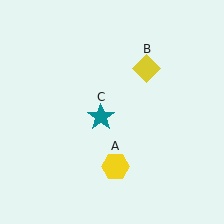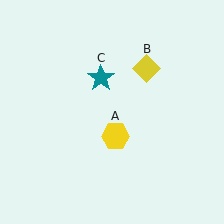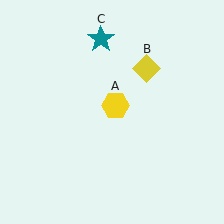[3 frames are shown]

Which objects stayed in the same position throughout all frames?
Yellow diamond (object B) remained stationary.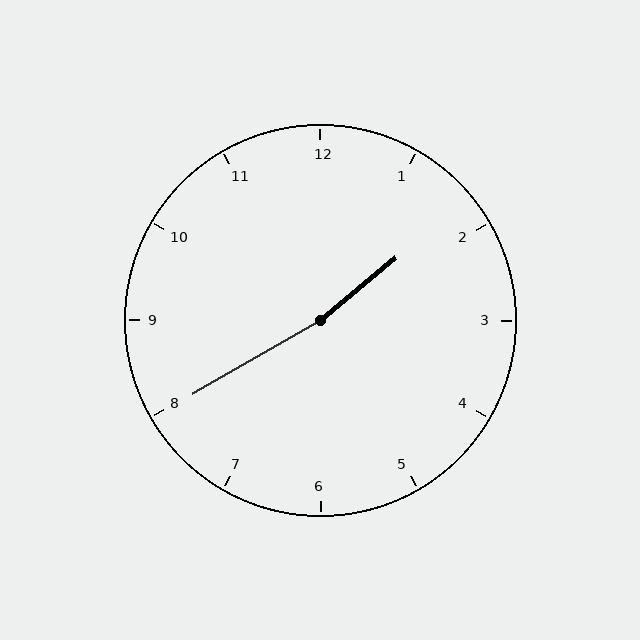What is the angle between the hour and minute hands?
Approximately 170 degrees.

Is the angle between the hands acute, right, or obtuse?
It is obtuse.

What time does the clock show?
1:40.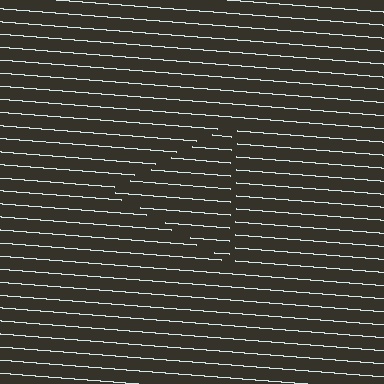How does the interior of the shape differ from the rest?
The interior of the shape contains the same grating, shifted by half a period — the contour is defined by the phase discontinuity where line-ends from the inner and outer gratings abut.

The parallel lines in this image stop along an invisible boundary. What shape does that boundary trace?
An illusory triangle. The interior of the shape contains the same grating, shifted by half a period — the contour is defined by the phase discontinuity where line-ends from the inner and outer gratings abut.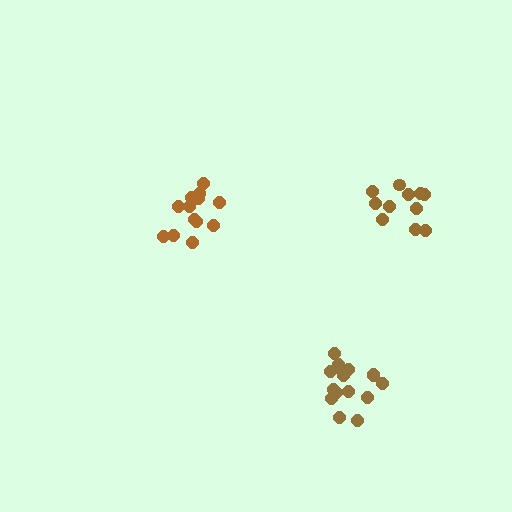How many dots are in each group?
Group 1: 13 dots, Group 2: 11 dots, Group 3: 16 dots (40 total).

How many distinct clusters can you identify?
There are 3 distinct clusters.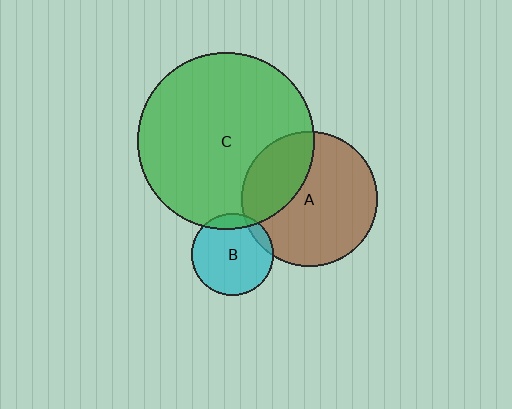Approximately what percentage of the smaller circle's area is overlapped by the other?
Approximately 10%.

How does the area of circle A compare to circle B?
Approximately 2.7 times.